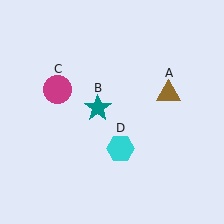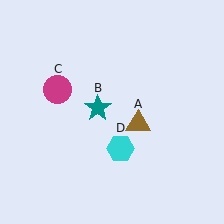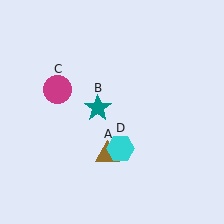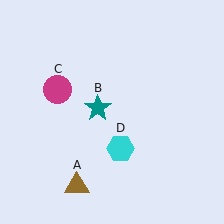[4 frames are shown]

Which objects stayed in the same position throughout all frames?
Teal star (object B) and magenta circle (object C) and cyan hexagon (object D) remained stationary.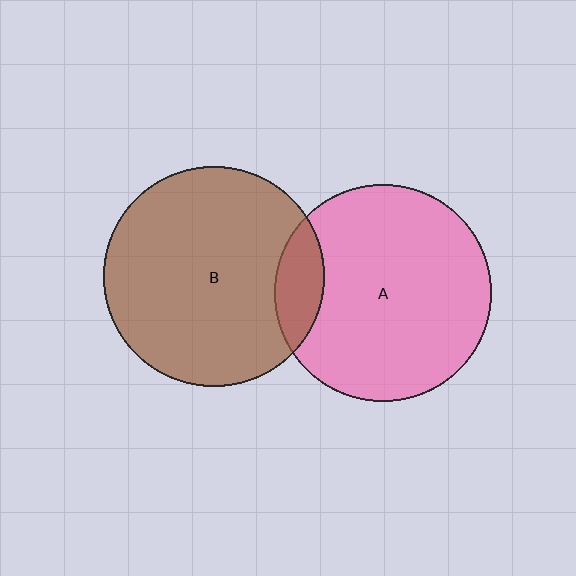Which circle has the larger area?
Circle B (brown).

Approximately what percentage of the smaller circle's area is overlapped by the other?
Approximately 10%.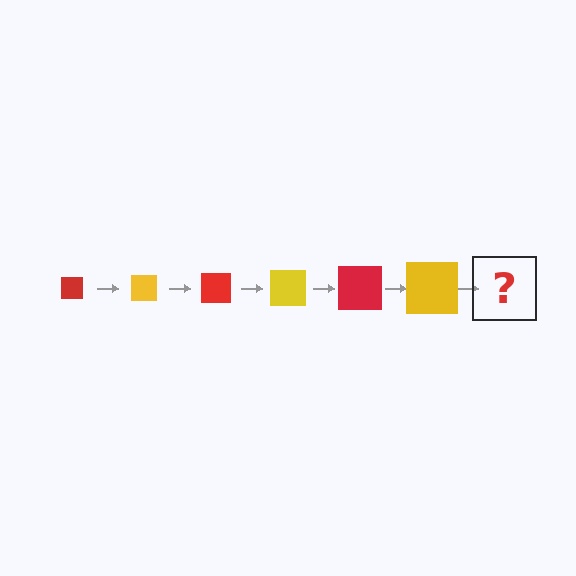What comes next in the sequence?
The next element should be a red square, larger than the previous one.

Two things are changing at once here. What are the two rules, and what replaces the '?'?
The two rules are that the square grows larger each step and the color cycles through red and yellow. The '?' should be a red square, larger than the previous one.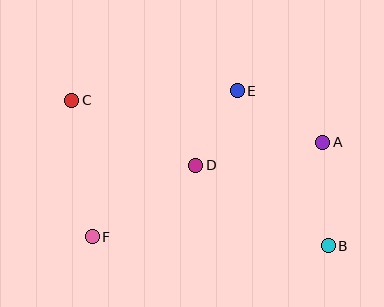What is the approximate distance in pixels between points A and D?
The distance between A and D is approximately 129 pixels.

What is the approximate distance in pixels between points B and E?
The distance between B and E is approximately 180 pixels.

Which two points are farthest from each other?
Points B and C are farthest from each other.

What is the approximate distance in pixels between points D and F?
The distance between D and F is approximately 126 pixels.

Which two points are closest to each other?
Points D and E are closest to each other.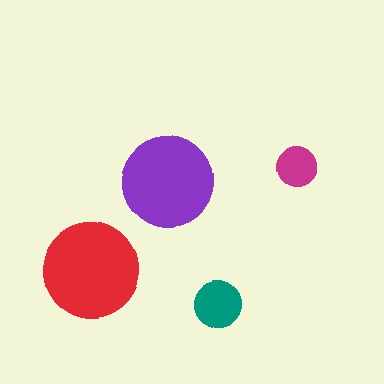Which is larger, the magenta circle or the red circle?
The red one.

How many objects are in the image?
There are 4 objects in the image.